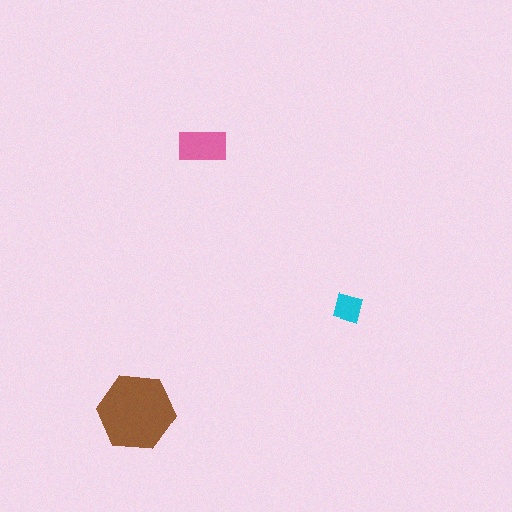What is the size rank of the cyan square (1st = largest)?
3rd.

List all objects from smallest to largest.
The cyan square, the pink rectangle, the brown hexagon.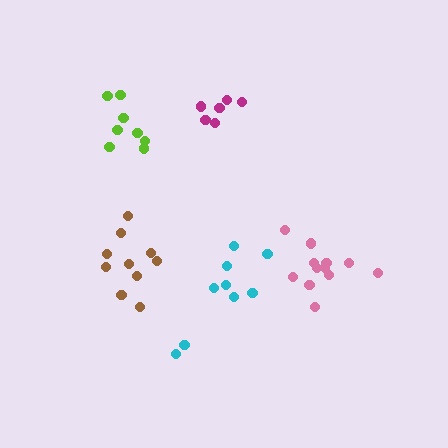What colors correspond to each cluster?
The clusters are colored: cyan, brown, magenta, pink, lime.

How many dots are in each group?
Group 1: 9 dots, Group 2: 10 dots, Group 3: 6 dots, Group 4: 12 dots, Group 5: 8 dots (45 total).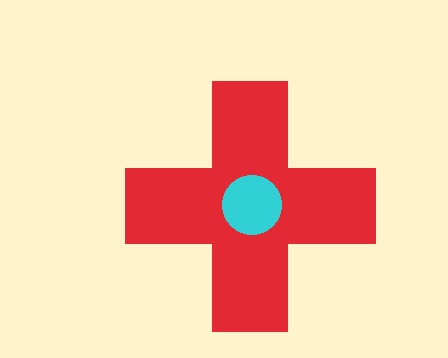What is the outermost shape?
The red cross.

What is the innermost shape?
The cyan circle.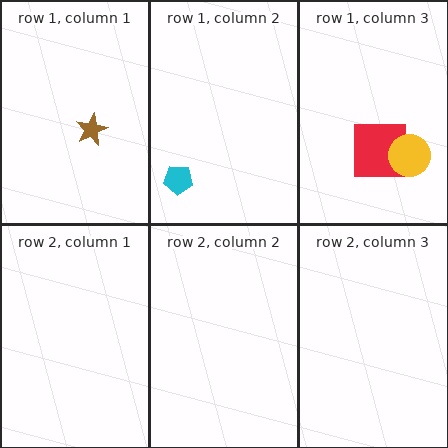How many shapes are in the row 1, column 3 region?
2.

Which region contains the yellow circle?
The row 1, column 3 region.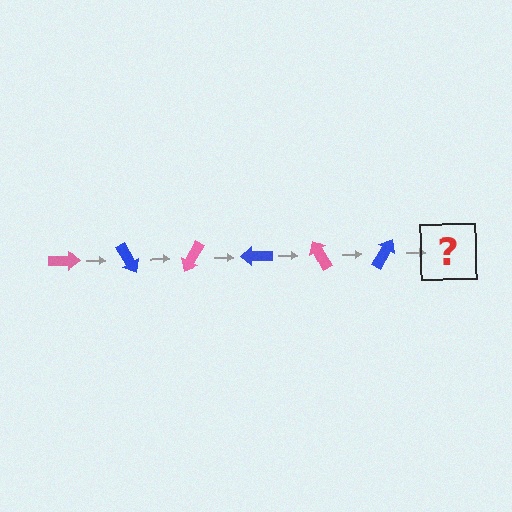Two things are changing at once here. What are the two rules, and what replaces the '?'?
The two rules are that it rotates 60 degrees each step and the color cycles through pink and blue. The '?' should be a pink arrow, rotated 360 degrees from the start.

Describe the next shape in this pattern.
It should be a pink arrow, rotated 360 degrees from the start.